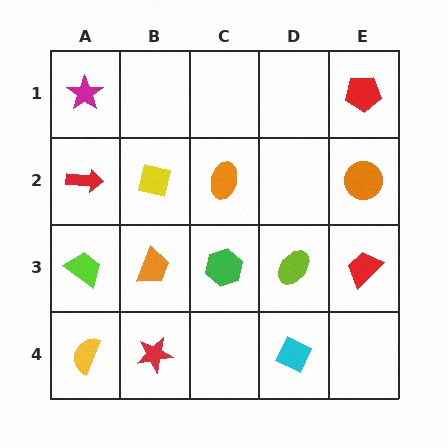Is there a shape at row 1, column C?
No, that cell is empty.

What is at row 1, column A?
A magenta star.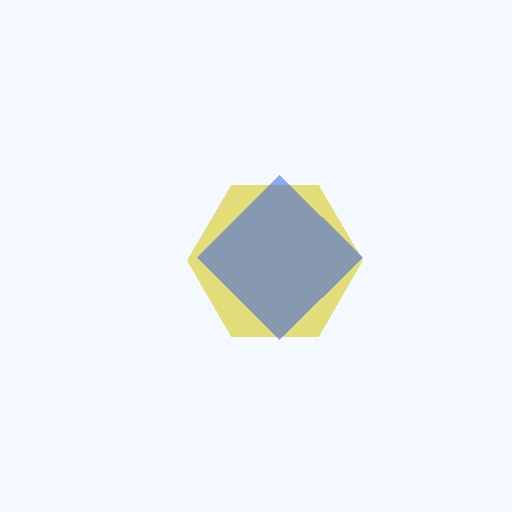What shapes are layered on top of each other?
The layered shapes are: a yellow hexagon, a blue diamond.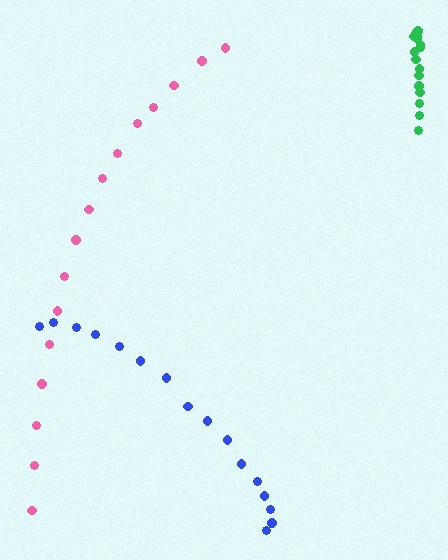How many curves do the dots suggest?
There are 3 distinct paths.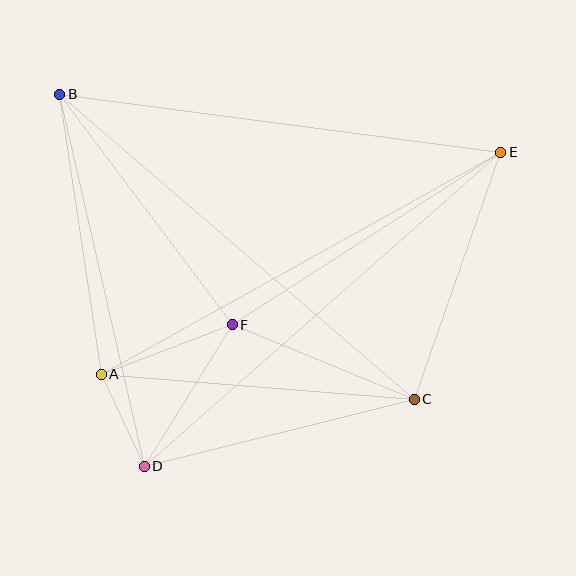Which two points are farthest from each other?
Points D and E are farthest from each other.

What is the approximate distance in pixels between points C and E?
The distance between C and E is approximately 262 pixels.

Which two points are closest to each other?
Points A and D are closest to each other.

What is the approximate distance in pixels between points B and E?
The distance between B and E is approximately 444 pixels.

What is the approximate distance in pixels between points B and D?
The distance between B and D is approximately 381 pixels.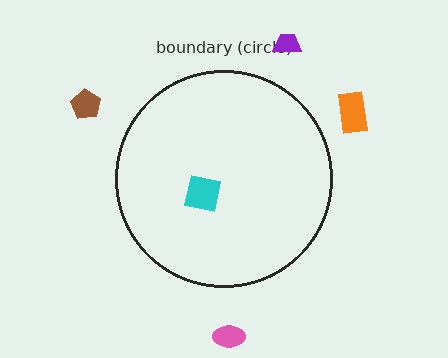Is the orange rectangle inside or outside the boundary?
Outside.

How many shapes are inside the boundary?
1 inside, 4 outside.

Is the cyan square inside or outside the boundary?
Inside.